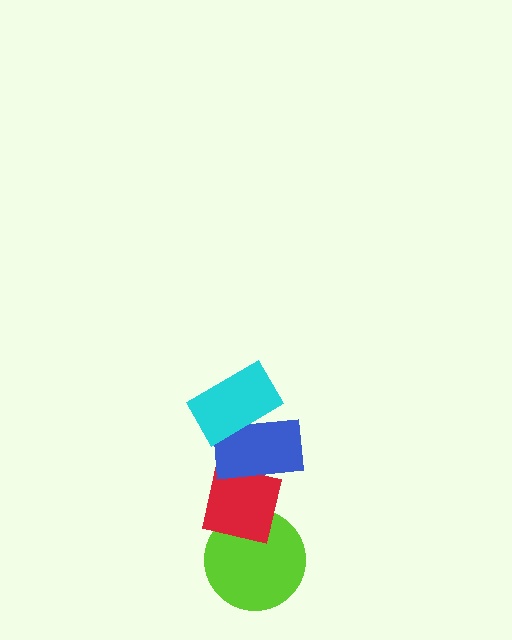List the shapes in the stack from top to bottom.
From top to bottom: the cyan rectangle, the blue rectangle, the red square, the lime circle.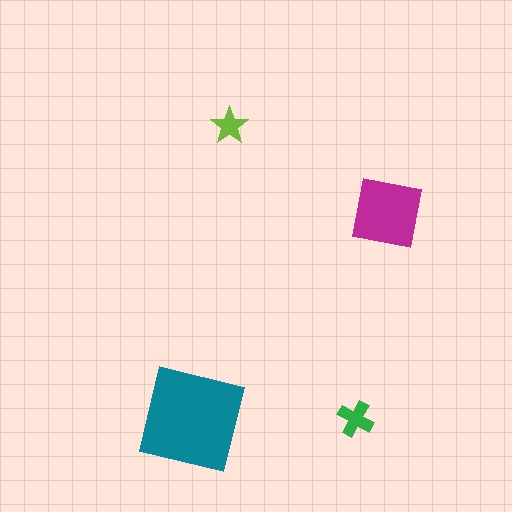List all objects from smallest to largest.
The lime star, the green cross, the magenta square, the teal square.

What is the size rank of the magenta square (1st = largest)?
2nd.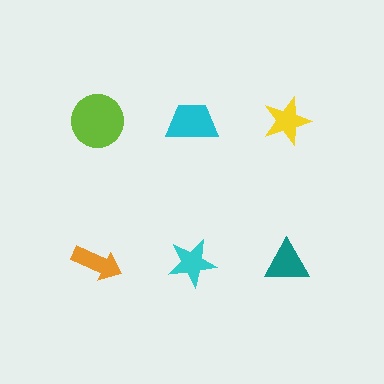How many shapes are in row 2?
3 shapes.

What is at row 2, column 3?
A teal triangle.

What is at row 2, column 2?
A cyan star.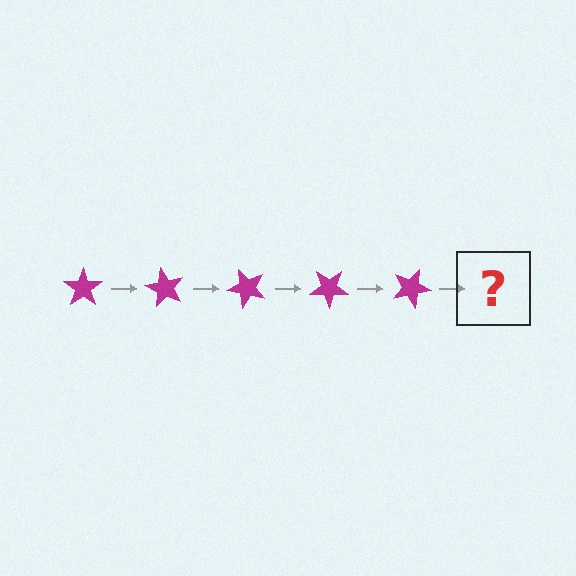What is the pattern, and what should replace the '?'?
The pattern is that the star rotates 60 degrees each step. The '?' should be a magenta star rotated 300 degrees.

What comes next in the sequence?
The next element should be a magenta star rotated 300 degrees.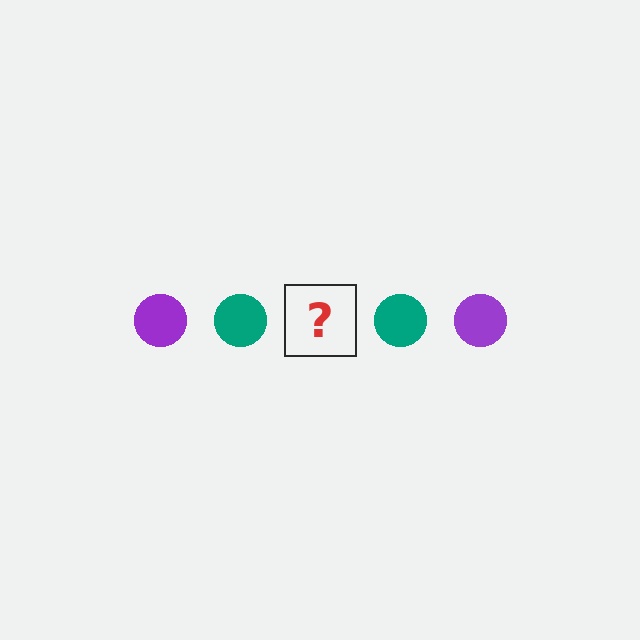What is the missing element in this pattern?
The missing element is a purple circle.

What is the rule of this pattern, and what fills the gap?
The rule is that the pattern cycles through purple, teal circles. The gap should be filled with a purple circle.